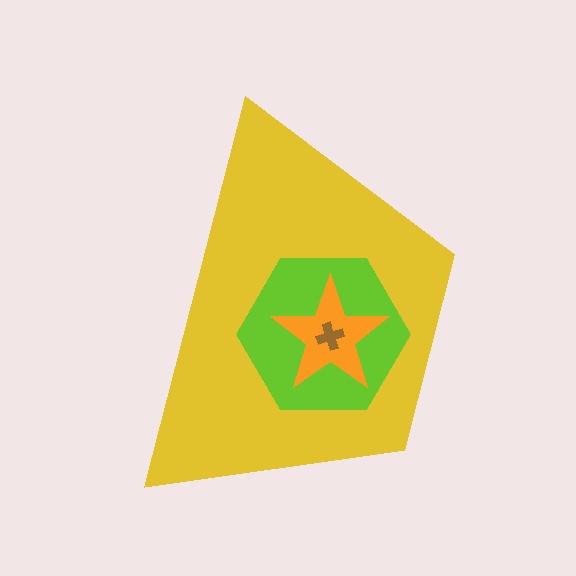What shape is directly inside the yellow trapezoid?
The lime hexagon.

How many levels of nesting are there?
4.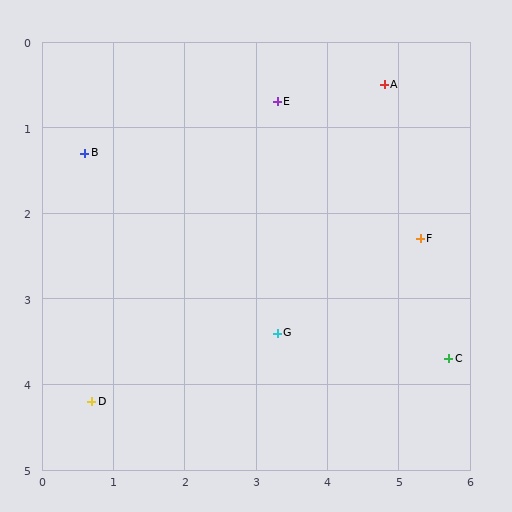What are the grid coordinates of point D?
Point D is at approximately (0.7, 4.2).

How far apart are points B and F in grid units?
Points B and F are about 4.8 grid units apart.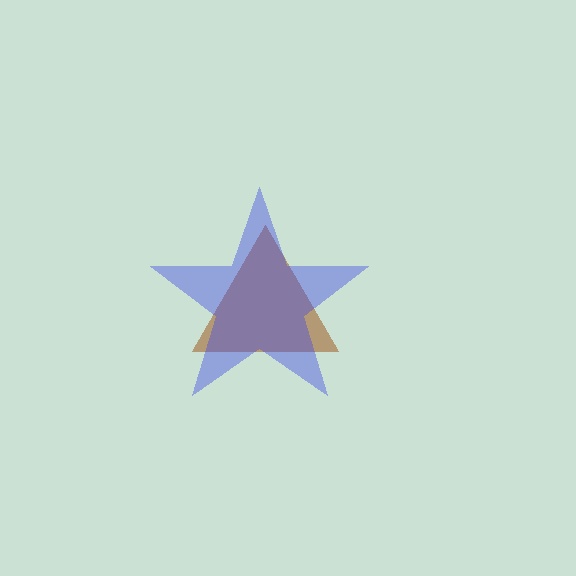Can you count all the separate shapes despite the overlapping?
Yes, there are 2 separate shapes.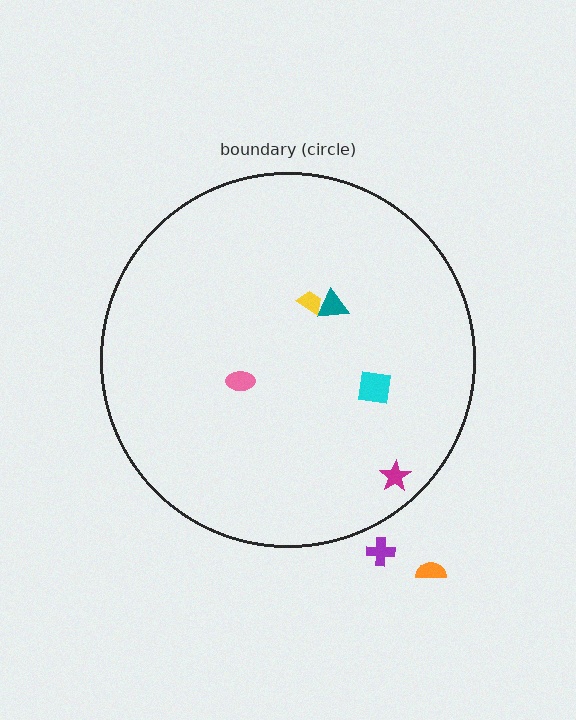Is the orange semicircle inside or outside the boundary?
Outside.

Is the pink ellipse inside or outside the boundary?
Inside.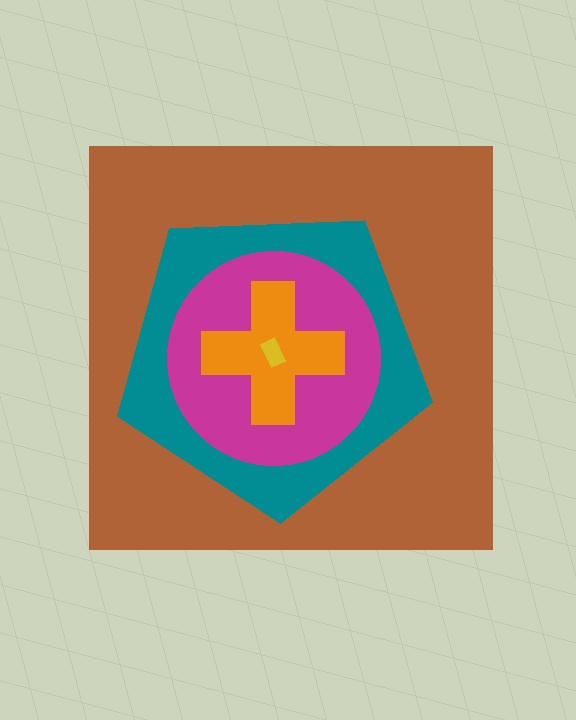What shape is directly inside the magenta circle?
The orange cross.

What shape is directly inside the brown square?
The teal pentagon.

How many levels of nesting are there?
5.